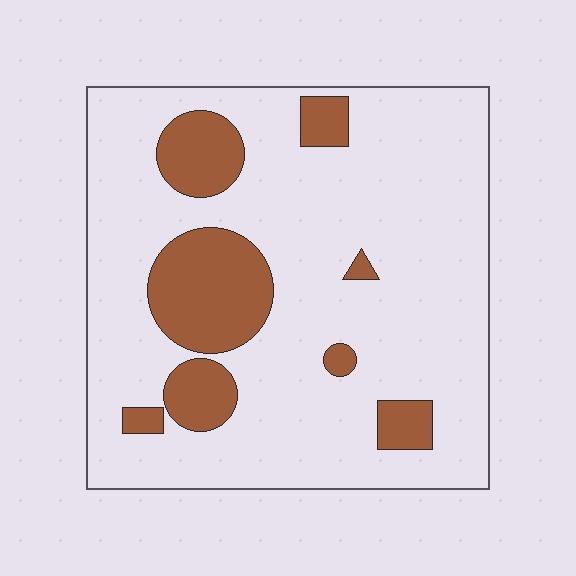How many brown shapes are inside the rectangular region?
8.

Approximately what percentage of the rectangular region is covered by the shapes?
Approximately 20%.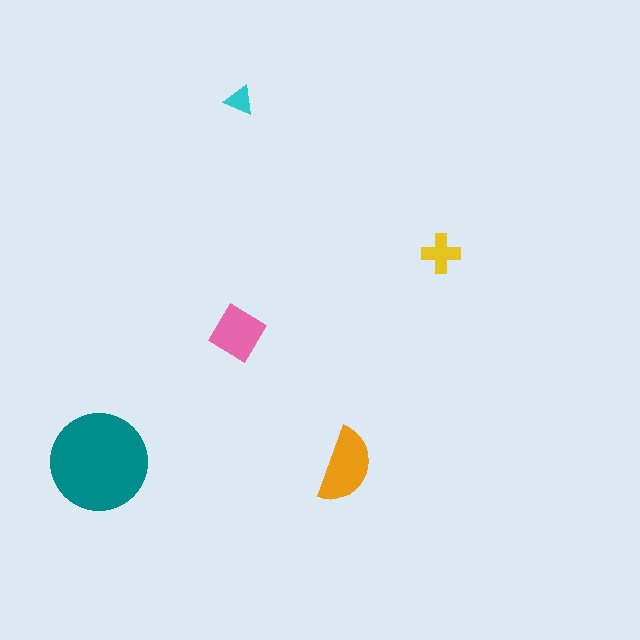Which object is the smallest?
The cyan triangle.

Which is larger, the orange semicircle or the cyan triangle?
The orange semicircle.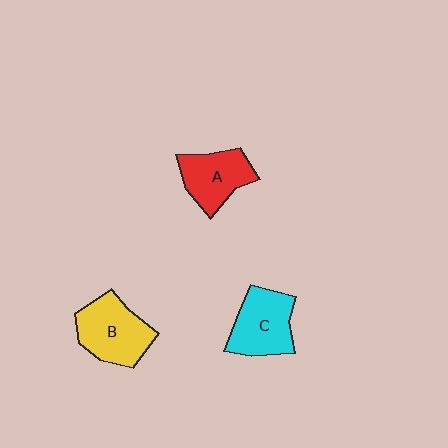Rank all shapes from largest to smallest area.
From largest to smallest: B (yellow), C (cyan), A (red).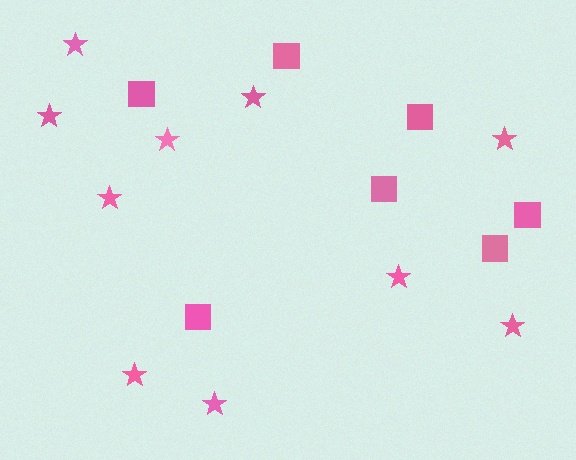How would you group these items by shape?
There are 2 groups: one group of stars (10) and one group of squares (7).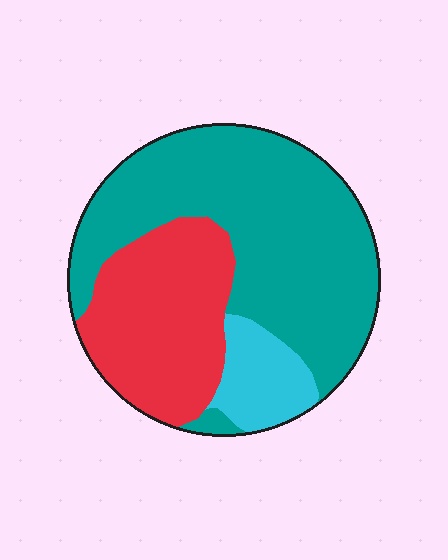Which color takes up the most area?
Teal, at roughly 60%.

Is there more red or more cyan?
Red.